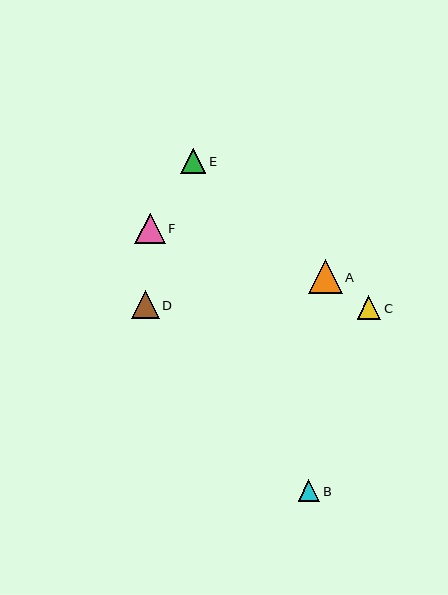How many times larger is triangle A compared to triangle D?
Triangle A is approximately 1.2 times the size of triangle D.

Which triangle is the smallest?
Triangle B is the smallest with a size of approximately 21 pixels.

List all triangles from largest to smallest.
From largest to smallest: A, F, D, E, C, B.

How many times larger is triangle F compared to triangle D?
Triangle F is approximately 1.1 times the size of triangle D.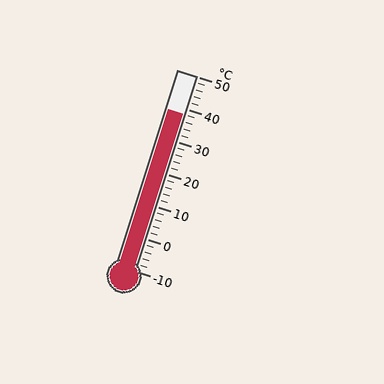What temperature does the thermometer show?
The thermometer shows approximately 38°C.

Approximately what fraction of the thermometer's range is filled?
The thermometer is filled to approximately 80% of its range.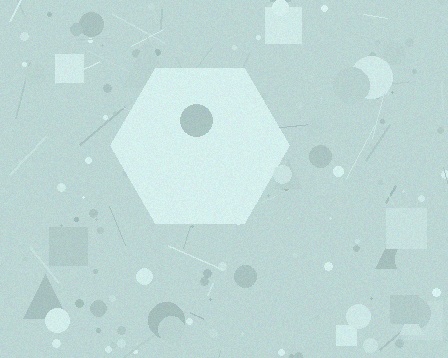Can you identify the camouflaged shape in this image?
The camouflaged shape is a hexagon.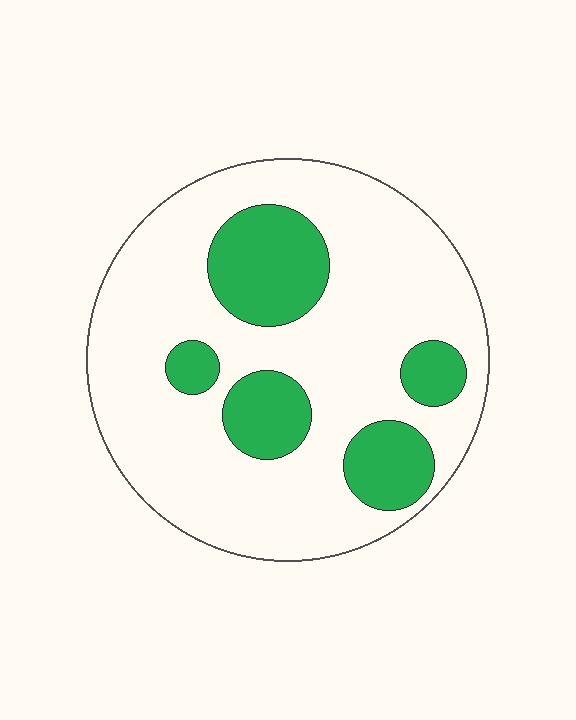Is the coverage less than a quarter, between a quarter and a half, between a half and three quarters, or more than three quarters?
Less than a quarter.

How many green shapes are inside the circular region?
5.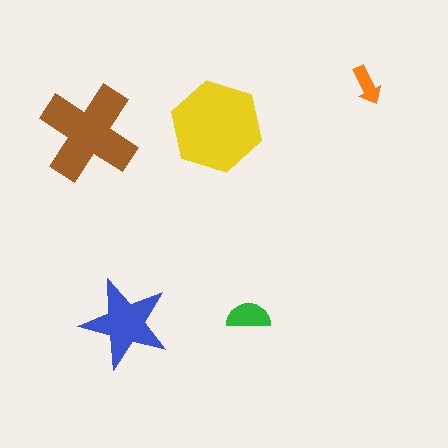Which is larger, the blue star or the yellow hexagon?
The yellow hexagon.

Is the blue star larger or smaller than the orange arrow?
Larger.